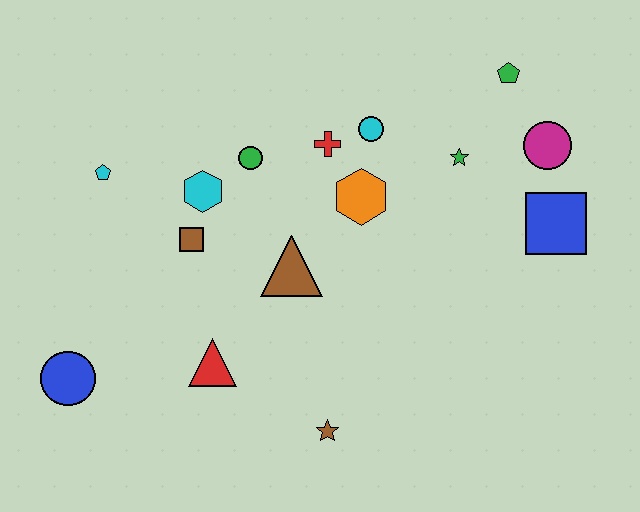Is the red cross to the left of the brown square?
No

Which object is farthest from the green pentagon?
The blue circle is farthest from the green pentagon.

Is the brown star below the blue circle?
Yes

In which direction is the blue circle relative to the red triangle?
The blue circle is to the left of the red triangle.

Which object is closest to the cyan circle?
The red cross is closest to the cyan circle.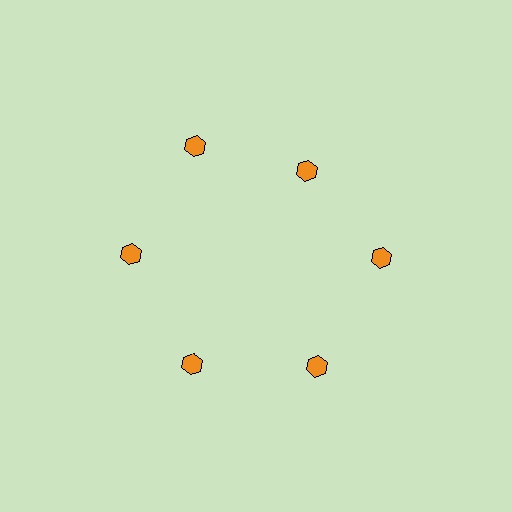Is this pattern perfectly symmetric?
No. The 6 orange hexagons are arranged in a ring, but one element near the 1 o'clock position is pulled inward toward the center, breaking the 6-fold rotational symmetry.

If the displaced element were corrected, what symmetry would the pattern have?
It would have 6-fold rotational symmetry — the pattern would map onto itself every 60 degrees.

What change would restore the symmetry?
The symmetry would be restored by moving it outward, back onto the ring so that all 6 hexagons sit at equal angles and equal distance from the center.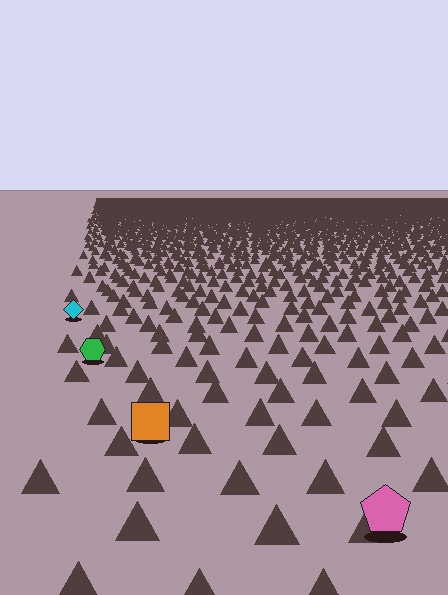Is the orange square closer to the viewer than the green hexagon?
Yes. The orange square is closer — you can tell from the texture gradient: the ground texture is coarser near it.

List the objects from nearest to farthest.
From nearest to farthest: the pink pentagon, the orange square, the green hexagon, the cyan diamond.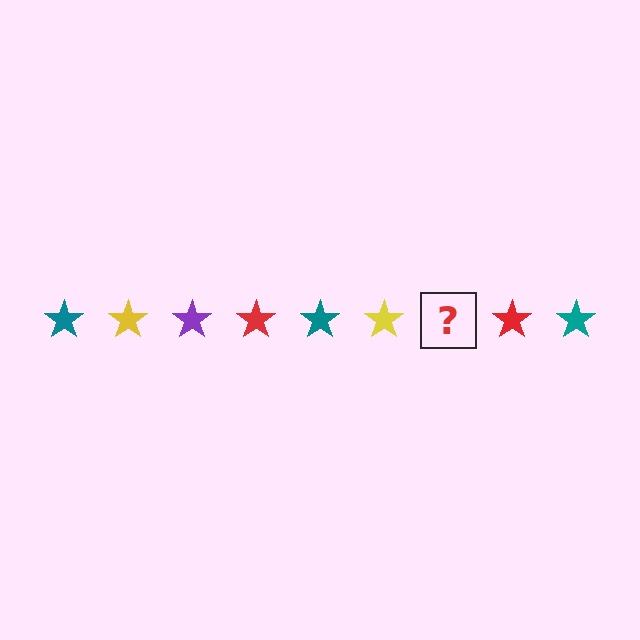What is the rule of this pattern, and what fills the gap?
The rule is that the pattern cycles through teal, yellow, purple, red stars. The gap should be filled with a purple star.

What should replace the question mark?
The question mark should be replaced with a purple star.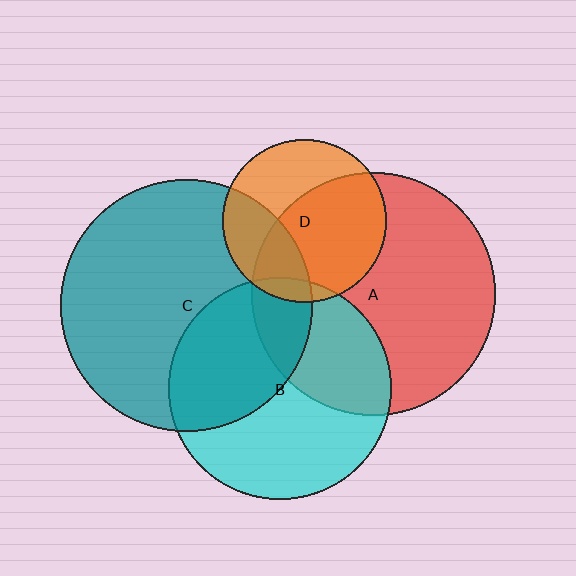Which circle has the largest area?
Circle C (teal).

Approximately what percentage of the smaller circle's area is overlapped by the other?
Approximately 15%.